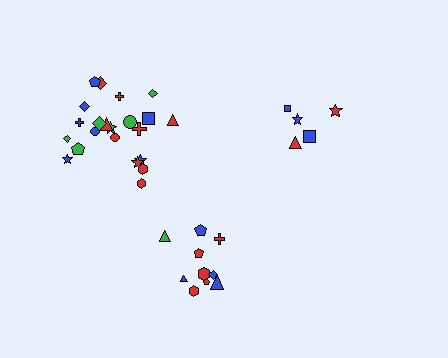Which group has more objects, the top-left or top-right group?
The top-left group.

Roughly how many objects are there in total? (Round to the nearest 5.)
Roughly 35 objects in total.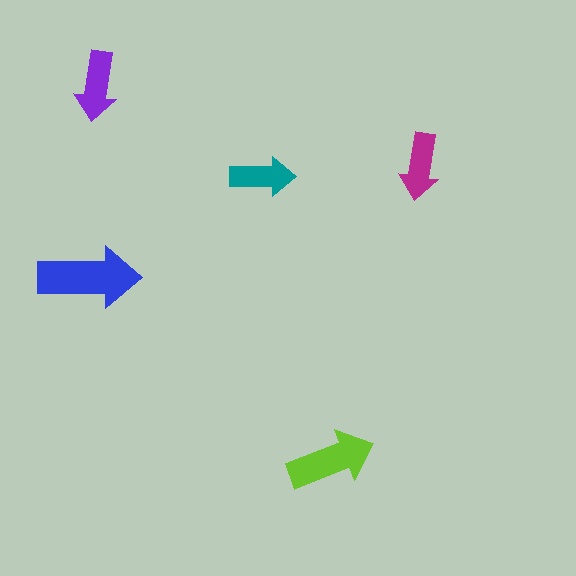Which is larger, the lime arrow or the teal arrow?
The lime one.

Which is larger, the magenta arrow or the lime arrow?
The lime one.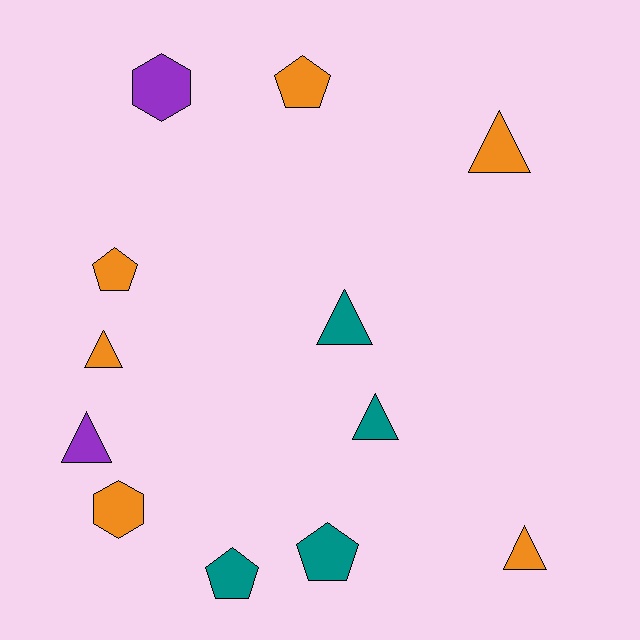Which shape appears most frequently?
Triangle, with 6 objects.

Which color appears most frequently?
Orange, with 6 objects.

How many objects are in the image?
There are 12 objects.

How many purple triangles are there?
There is 1 purple triangle.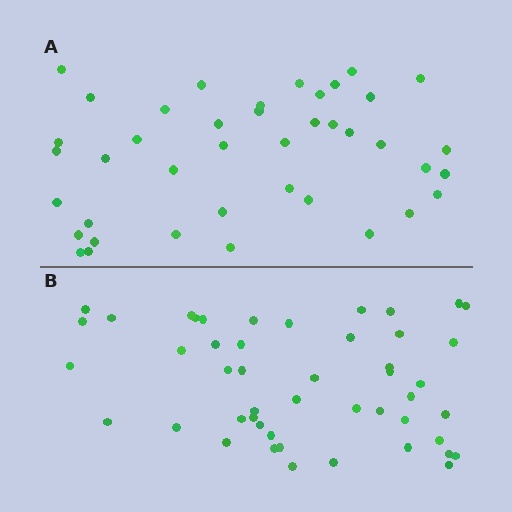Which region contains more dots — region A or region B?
Region B (the bottom region) has more dots.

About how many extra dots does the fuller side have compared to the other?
Region B has roughly 8 or so more dots than region A.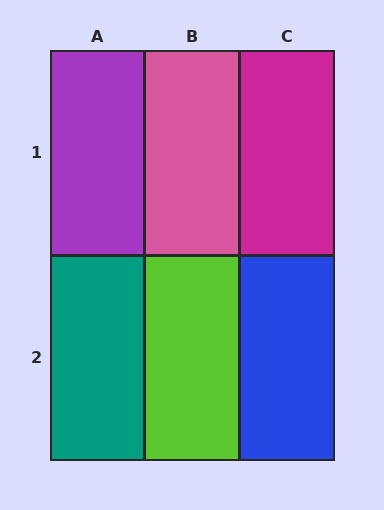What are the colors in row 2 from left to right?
Teal, lime, blue.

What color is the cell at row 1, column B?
Pink.